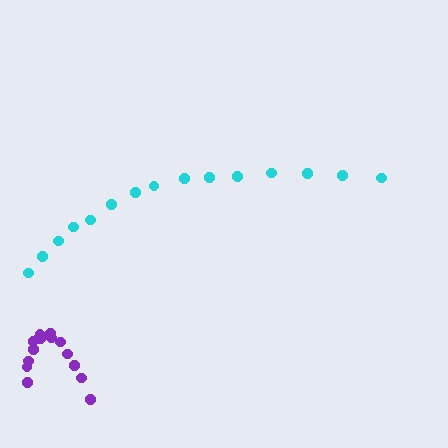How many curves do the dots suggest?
There are 2 distinct paths.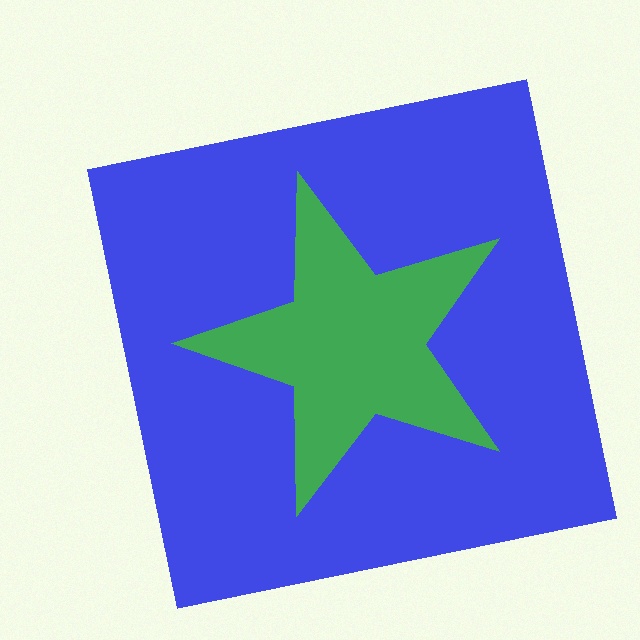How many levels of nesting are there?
2.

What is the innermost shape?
The green star.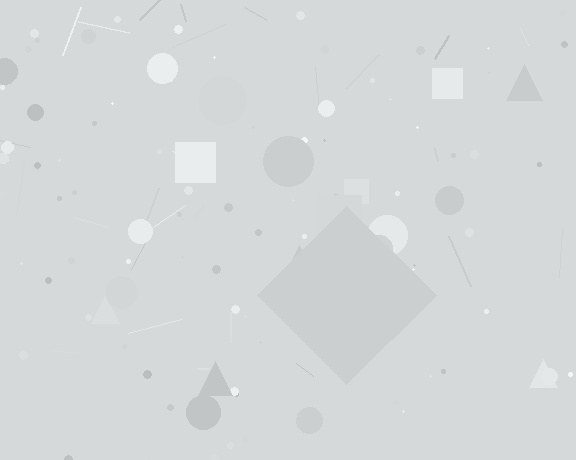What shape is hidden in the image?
A diamond is hidden in the image.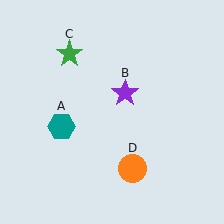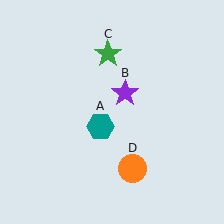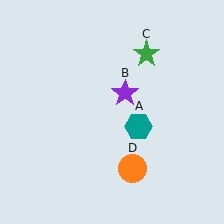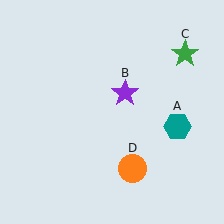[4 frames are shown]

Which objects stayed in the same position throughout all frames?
Purple star (object B) and orange circle (object D) remained stationary.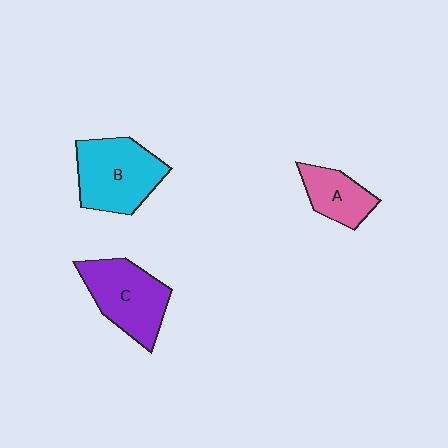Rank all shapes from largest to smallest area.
From largest to smallest: B (cyan), C (purple), A (pink).